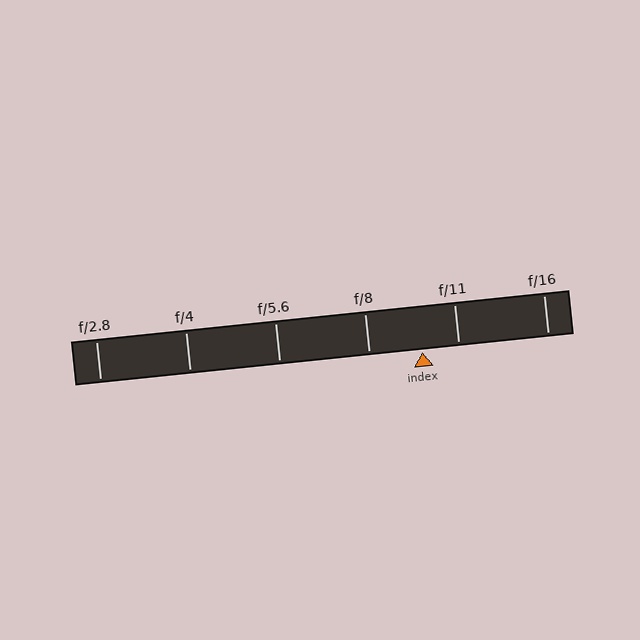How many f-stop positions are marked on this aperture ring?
There are 6 f-stop positions marked.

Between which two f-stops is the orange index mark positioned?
The index mark is between f/8 and f/11.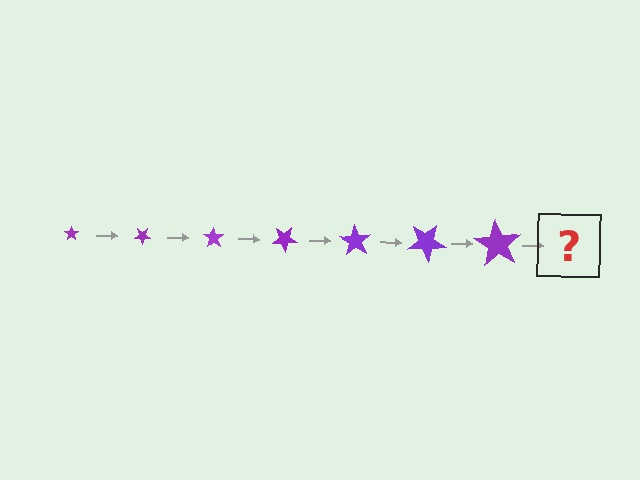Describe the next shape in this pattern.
It should be a star, larger than the previous one and rotated 245 degrees from the start.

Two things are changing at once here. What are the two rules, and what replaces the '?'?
The two rules are that the star grows larger each step and it rotates 35 degrees each step. The '?' should be a star, larger than the previous one and rotated 245 degrees from the start.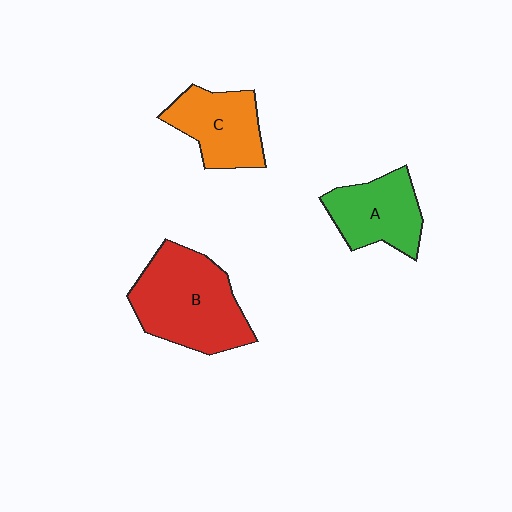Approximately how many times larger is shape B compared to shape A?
Approximately 1.6 times.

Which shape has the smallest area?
Shape A (green).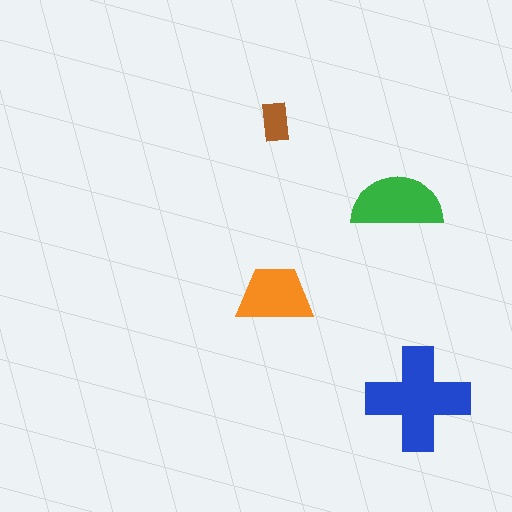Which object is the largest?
The blue cross.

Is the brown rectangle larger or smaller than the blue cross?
Smaller.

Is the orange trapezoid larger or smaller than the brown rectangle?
Larger.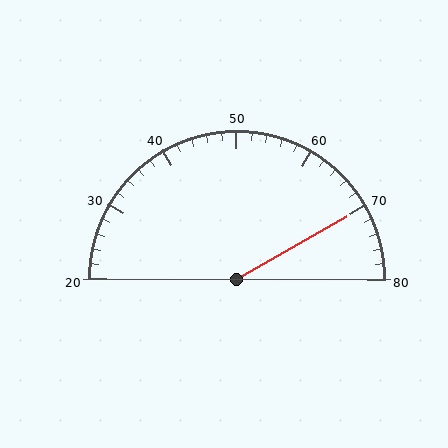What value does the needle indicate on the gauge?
The needle indicates approximately 70.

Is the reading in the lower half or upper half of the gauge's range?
The reading is in the upper half of the range (20 to 80).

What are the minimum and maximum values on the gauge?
The gauge ranges from 20 to 80.